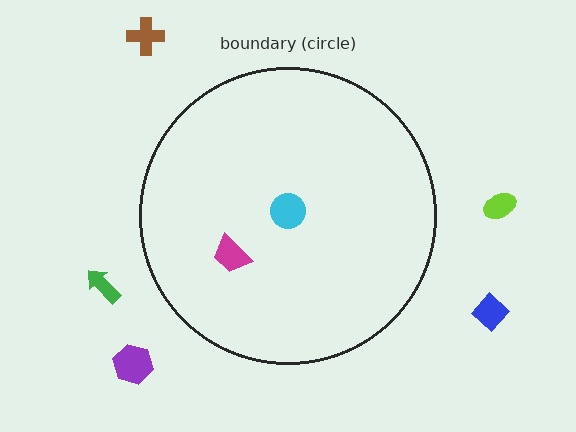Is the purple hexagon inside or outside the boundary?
Outside.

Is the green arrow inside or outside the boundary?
Outside.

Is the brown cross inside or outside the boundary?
Outside.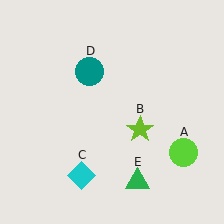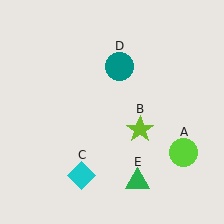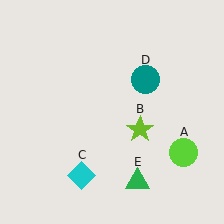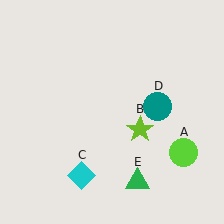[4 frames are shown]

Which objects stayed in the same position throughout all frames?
Lime circle (object A) and lime star (object B) and cyan diamond (object C) and green triangle (object E) remained stationary.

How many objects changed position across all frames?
1 object changed position: teal circle (object D).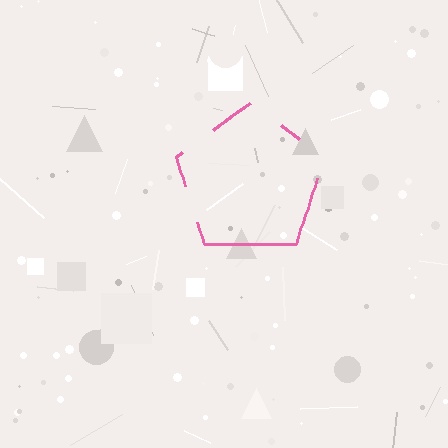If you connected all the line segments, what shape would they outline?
They would outline a pentagon.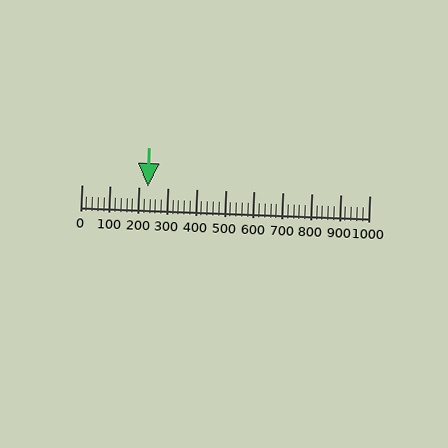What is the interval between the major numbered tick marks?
The major tick marks are spaced 100 units apart.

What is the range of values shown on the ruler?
The ruler shows values from 0 to 1000.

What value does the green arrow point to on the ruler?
The green arrow points to approximately 232.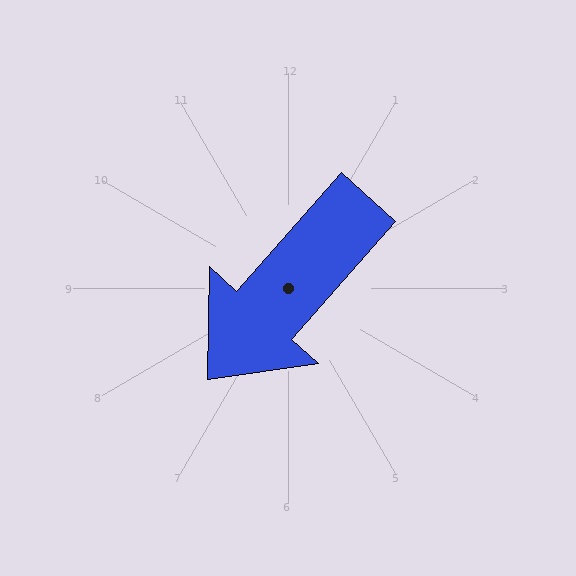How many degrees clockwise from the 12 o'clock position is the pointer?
Approximately 222 degrees.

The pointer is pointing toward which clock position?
Roughly 7 o'clock.